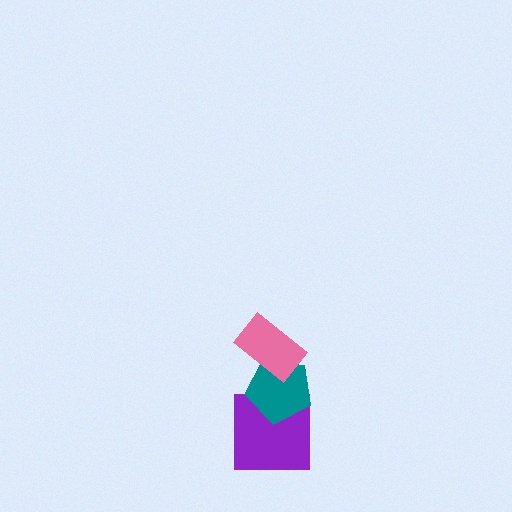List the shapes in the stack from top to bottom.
From top to bottom: the pink rectangle, the teal pentagon, the purple square.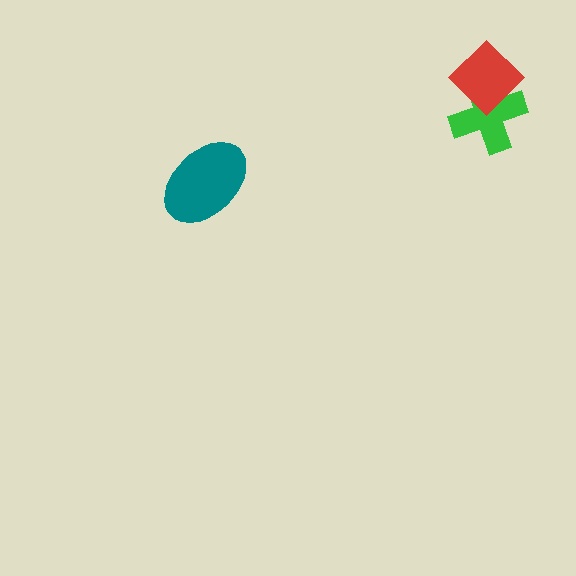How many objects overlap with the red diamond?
1 object overlaps with the red diamond.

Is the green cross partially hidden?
Yes, it is partially covered by another shape.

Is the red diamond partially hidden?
No, no other shape covers it.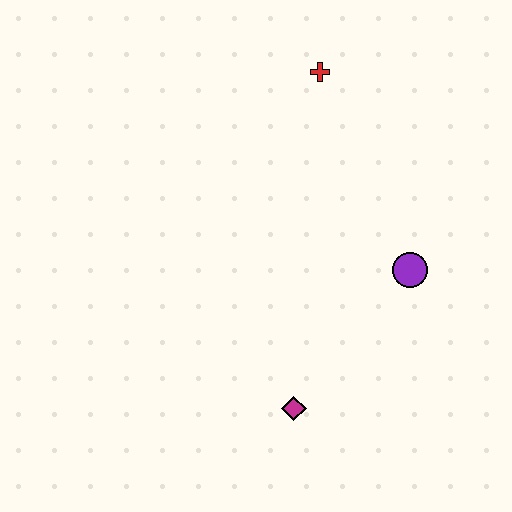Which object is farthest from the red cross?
The magenta diamond is farthest from the red cross.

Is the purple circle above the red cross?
No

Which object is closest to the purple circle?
The magenta diamond is closest to the purple circle.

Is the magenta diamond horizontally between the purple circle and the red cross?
No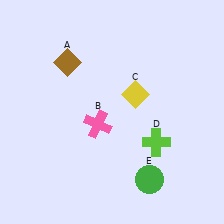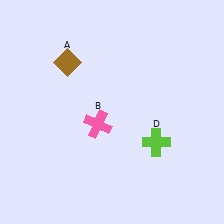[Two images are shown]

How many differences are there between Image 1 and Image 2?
There are 2 differences between the two images.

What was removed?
The yellow diamond (C), the green circle (E) were removed in Image 2.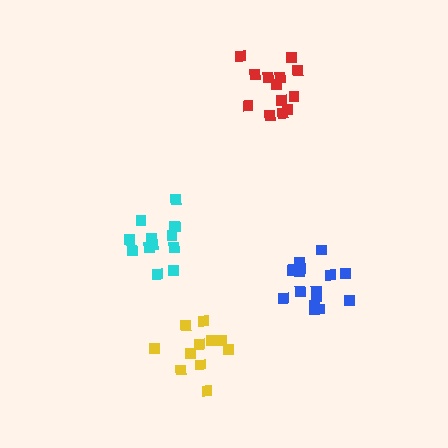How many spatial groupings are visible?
There are 4 spatial groupings.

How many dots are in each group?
Group 1: 16 dots, Group 2: 13 dots, Group 3: 11 dots, Group 4: 13 dots (53 total).